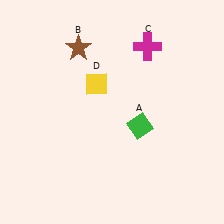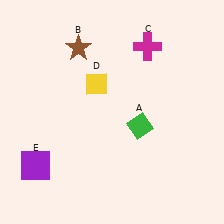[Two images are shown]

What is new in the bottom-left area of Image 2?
A purple square (E) was added in the bottom-left area of Image 2.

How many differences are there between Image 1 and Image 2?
There is 1 difference between the two images.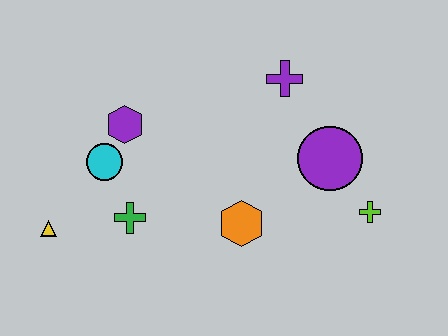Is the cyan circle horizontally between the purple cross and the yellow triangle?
Yes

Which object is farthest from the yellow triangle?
The lime cross is farthest from the yellow triangle.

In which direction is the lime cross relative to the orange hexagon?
The lime cross is to the right of the orange hexagon.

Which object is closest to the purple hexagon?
The cyan circle is closest to the purple hexagon.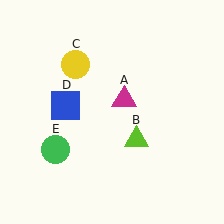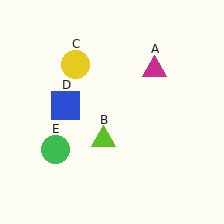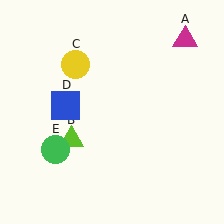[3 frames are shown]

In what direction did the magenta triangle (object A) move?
The magenta triangle (object A) moved up and to the right.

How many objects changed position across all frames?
2 objects changed position: magenta triangle (object A), lime triangle (object B).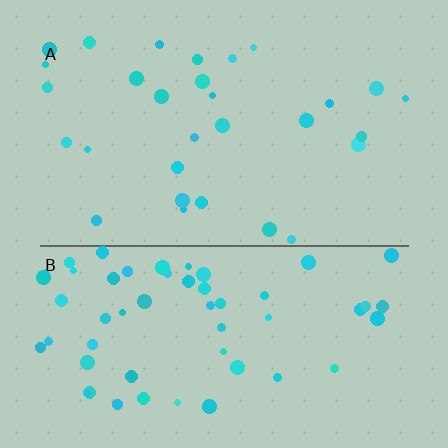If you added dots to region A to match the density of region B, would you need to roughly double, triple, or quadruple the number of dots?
Approximately double.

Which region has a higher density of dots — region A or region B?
B (the bottom).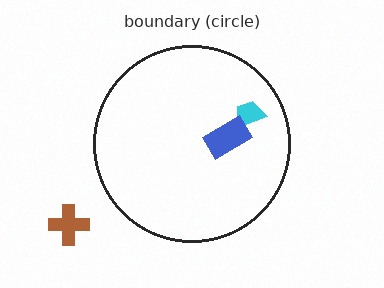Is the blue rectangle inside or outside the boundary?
Inside.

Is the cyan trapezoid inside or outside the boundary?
Inside.